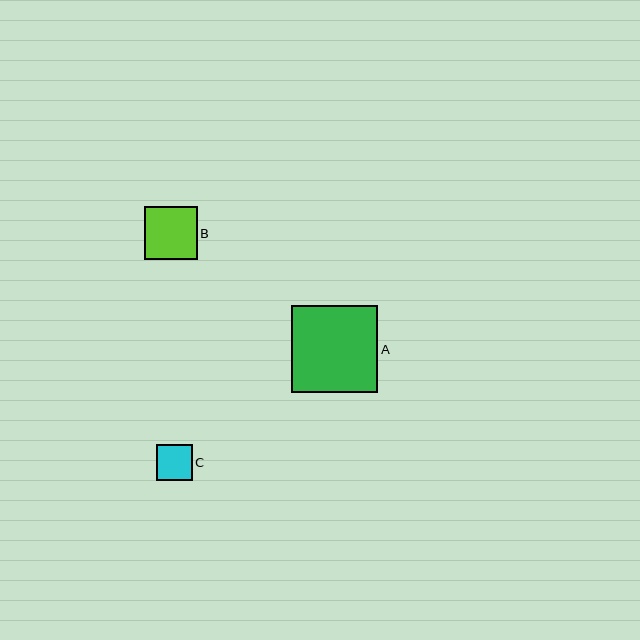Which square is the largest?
Square A is the largest with a size of approximately 87 pixels.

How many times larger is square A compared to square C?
Square A is approximately 2.4 times the size of square C.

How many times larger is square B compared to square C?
Square B is approximately 1.5 times the size of square C.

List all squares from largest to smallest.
From largest to smallest: A, B, C.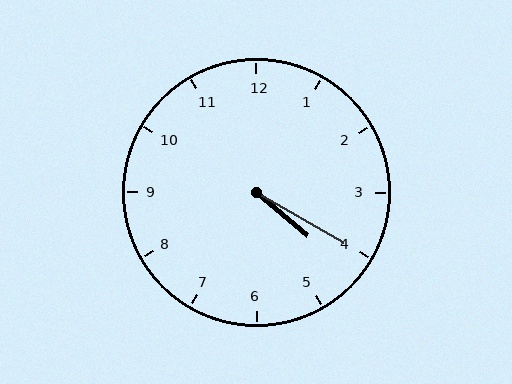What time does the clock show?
4:20.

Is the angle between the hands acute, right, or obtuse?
It is acute.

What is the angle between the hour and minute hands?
Approximately 10 degrees.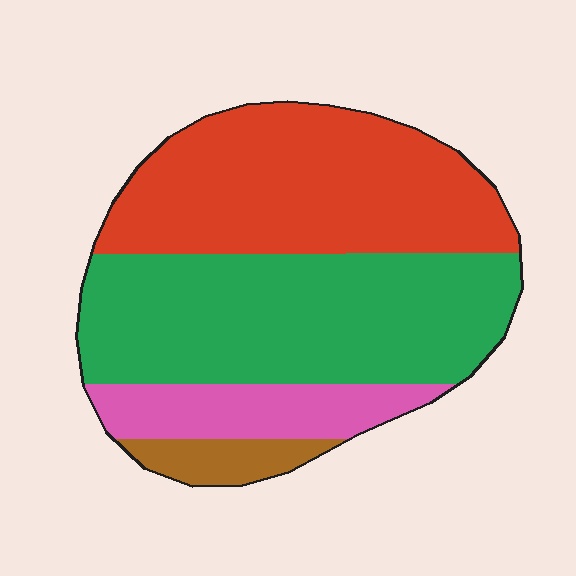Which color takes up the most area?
Green, at roughly 45%.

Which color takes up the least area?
Brown, at roughly 5%.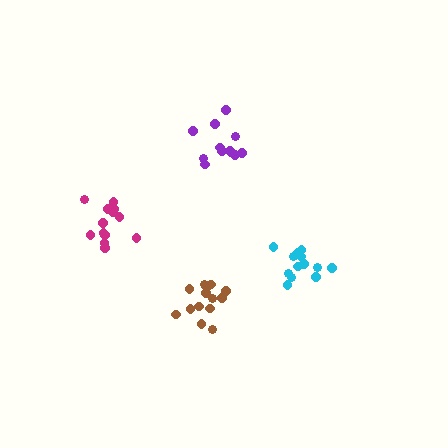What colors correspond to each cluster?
The clusters are colored: cyan, magenta, purple, brown.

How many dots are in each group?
Group 1: 13 dots, Group 2: 13 dots, Group 3: 12 dots, Group 4: 14 dots (52 total).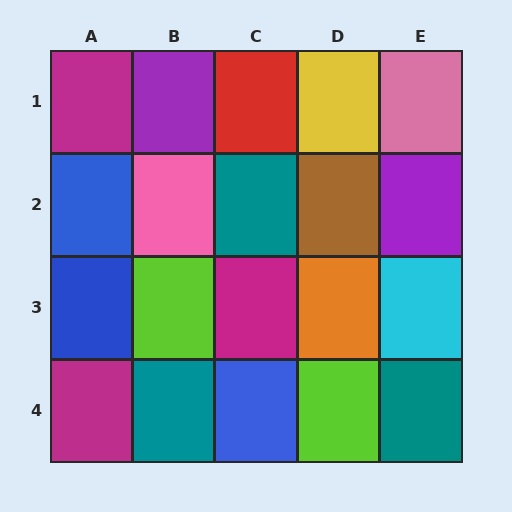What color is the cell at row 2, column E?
Purple.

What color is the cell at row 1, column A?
Magenta.